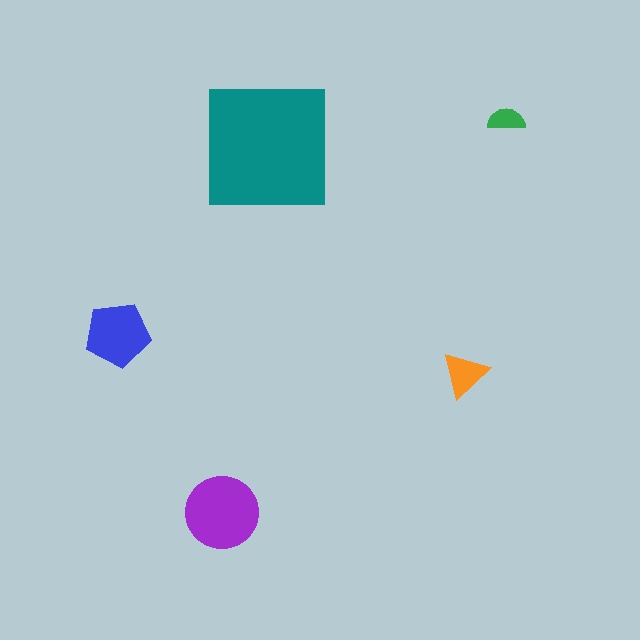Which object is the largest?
The teal square.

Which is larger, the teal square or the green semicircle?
The teal square.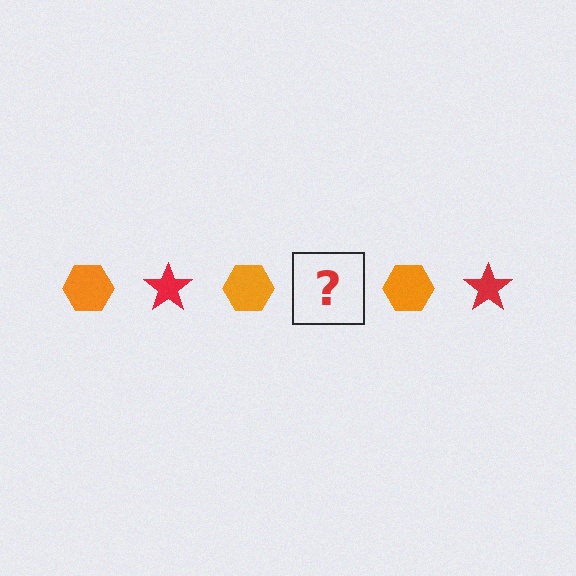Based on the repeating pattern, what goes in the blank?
The blank should be a red star.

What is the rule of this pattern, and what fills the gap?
The rule is that the pattern alternates between orange hexagon and red star. The gap should be filled with a red star.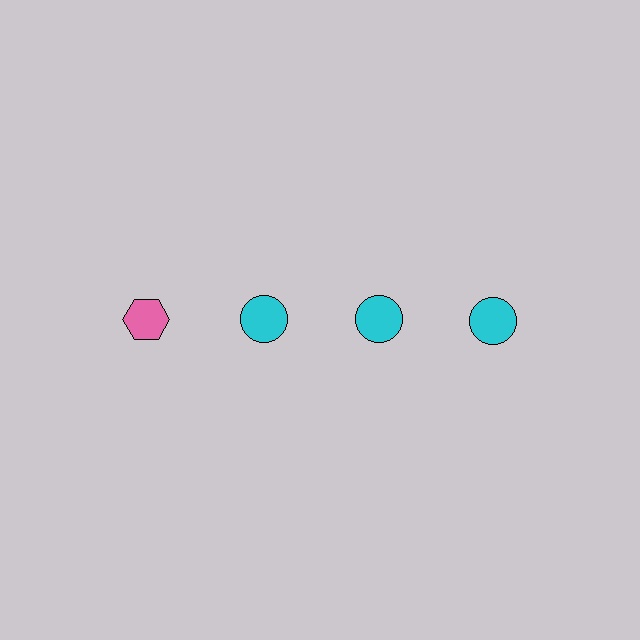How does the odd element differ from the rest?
It differs in both color (pink instead of cyan) and shape (hexagon instead of circle).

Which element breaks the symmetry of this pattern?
The pink hexagon in the top row, leftmost column breaks the symmetry. All other shapes are cyan circles.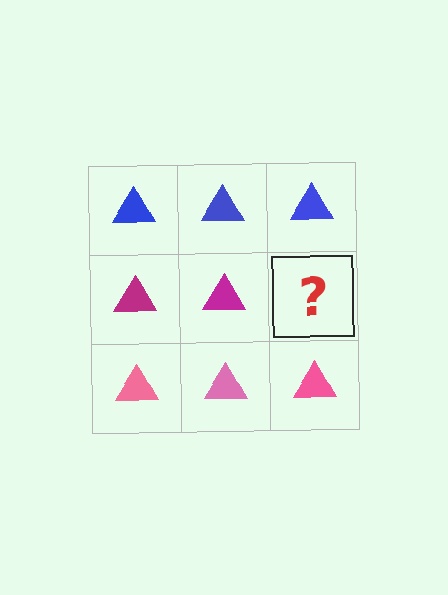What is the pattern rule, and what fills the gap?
The rule is that each row has a consistent color. The gap should be filled with a magenta triangle.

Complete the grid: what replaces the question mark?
The question mark should be replaced with a magenta triangle.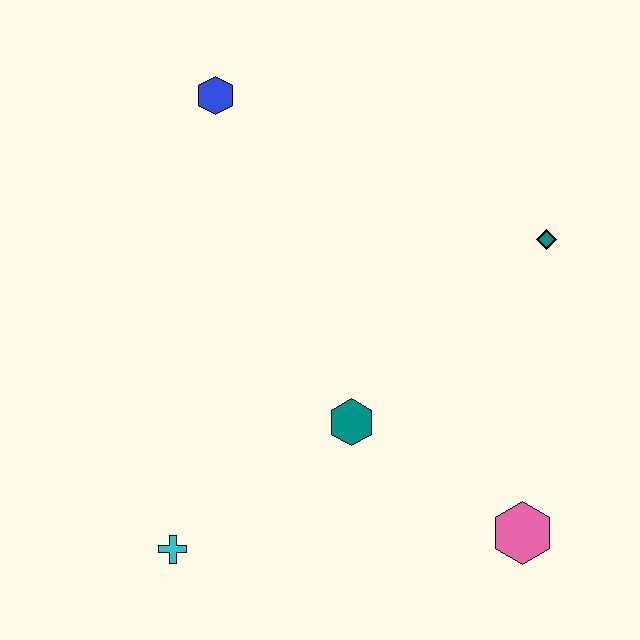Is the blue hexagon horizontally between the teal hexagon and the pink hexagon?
No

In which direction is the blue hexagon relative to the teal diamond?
The blue hexagon is to the left of the teal diamond.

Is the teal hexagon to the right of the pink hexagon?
No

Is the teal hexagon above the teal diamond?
No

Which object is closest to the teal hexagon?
The pink hexagon is closest to the teal hexagon.